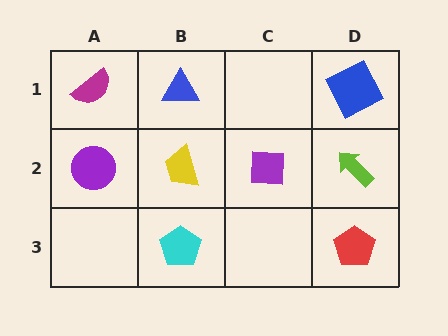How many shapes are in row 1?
3 shapes.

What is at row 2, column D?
A lime arrow.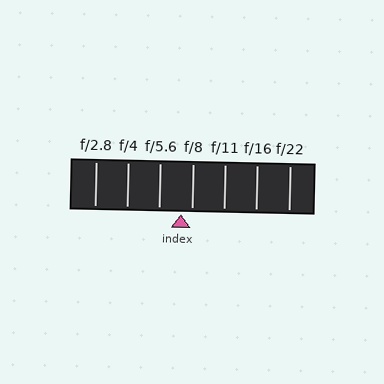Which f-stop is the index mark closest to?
The index mark is closest to f/8.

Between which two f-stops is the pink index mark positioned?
The index mark is between f/5.6 and f/8.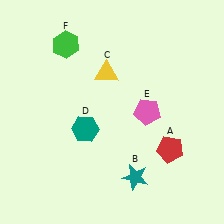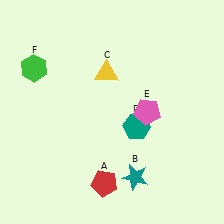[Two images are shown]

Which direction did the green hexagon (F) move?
The green hexagon (F) moved left.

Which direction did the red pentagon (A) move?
The red pentagon (A) moved left.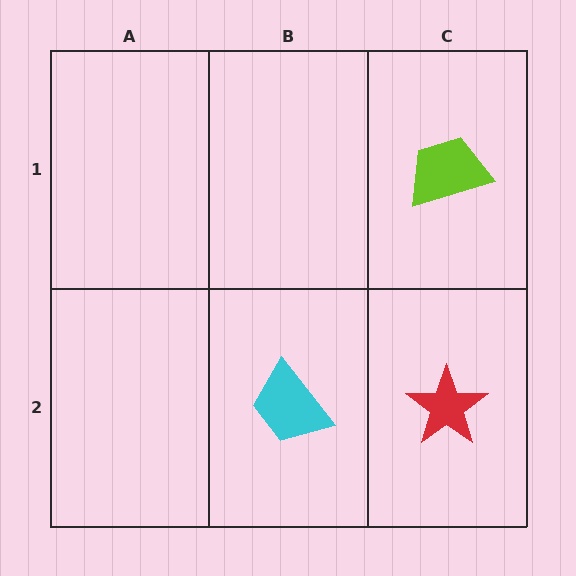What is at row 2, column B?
A cyan trapezoid.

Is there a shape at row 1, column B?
No, that cell is empty.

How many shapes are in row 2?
2 shapes.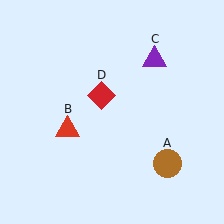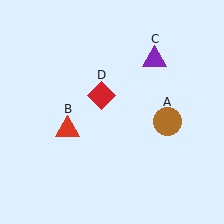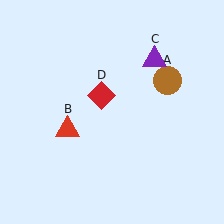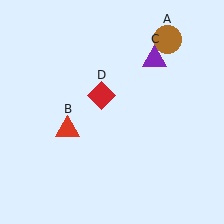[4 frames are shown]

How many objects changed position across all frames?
1 object changed position: brown circle (object A).